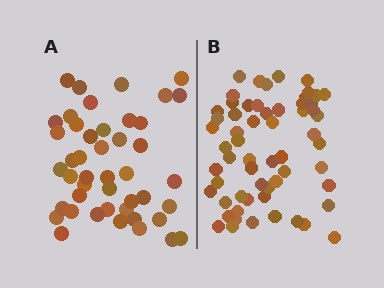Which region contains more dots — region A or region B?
Region B (the right region) has more dots.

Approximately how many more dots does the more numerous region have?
Region B has approximately 15 more dots than region A.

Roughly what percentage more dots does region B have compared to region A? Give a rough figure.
About 35% more.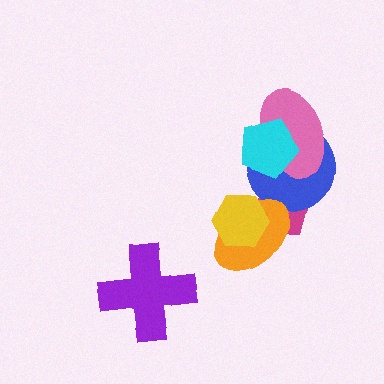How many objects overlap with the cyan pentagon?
2 objects overlap with the cyan pentagon.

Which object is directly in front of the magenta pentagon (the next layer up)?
The blue circle is directly in front of the magenta pentagon.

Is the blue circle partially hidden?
Yes, it is partially covered by another shape.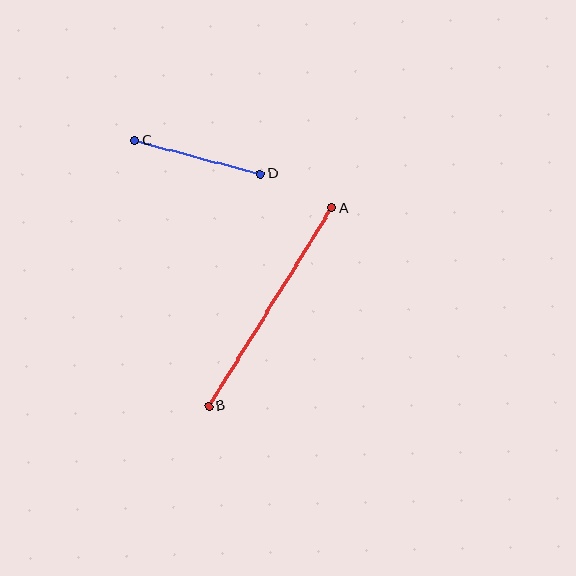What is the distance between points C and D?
The distance is approximately 130 pixels.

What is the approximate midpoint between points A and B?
The midpoint is at approximately (270, 307) pixels.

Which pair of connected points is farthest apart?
Points A and B are farthest apart.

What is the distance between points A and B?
The distance is approximately 233 pixels.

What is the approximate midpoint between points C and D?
The midpoint is at approximately (198, 157) pixels.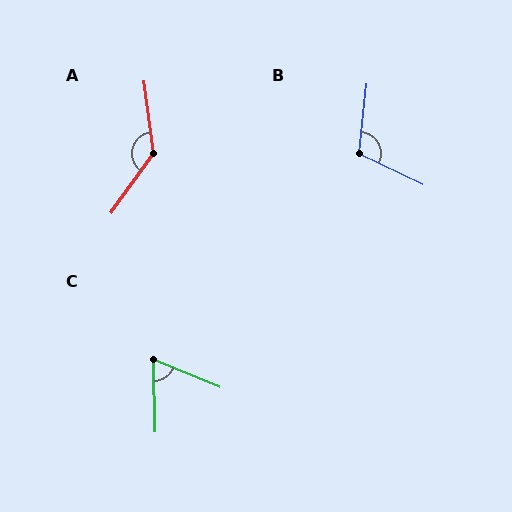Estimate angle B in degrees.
Approximately 110 degrees.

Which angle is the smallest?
C, at approximately 66 degrees.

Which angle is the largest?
A, at approximately 137 degrees.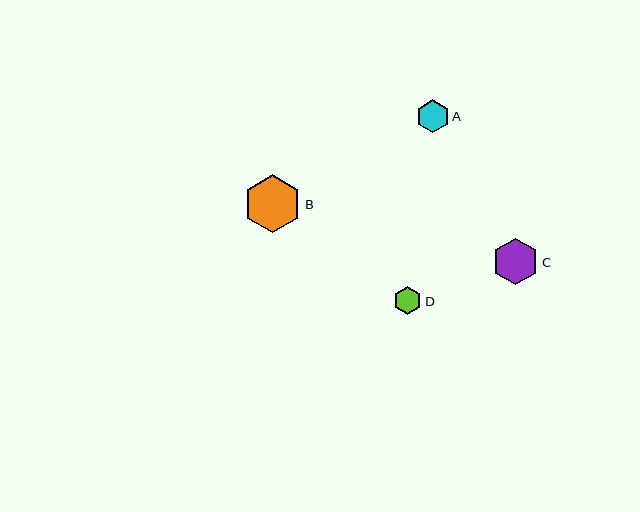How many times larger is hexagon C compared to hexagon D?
Hexagon C is approximately 1.7 times the size of hexagon D.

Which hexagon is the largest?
Hexagon B is the largest with a size of approximately 58 pixels.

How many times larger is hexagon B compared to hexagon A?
Hexagon B is approximately 1.8 times the size of hexagon A.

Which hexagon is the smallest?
Hexagon D is the smallest with a size of approximately 28 pixels.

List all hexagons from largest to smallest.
From largest to smallest: B, C, A, D.